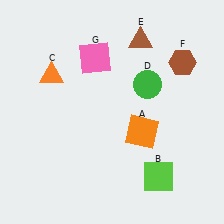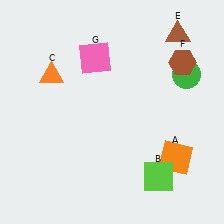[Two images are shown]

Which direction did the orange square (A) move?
The orange square (A) moved right.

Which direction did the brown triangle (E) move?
The brown triangle (E) moved right.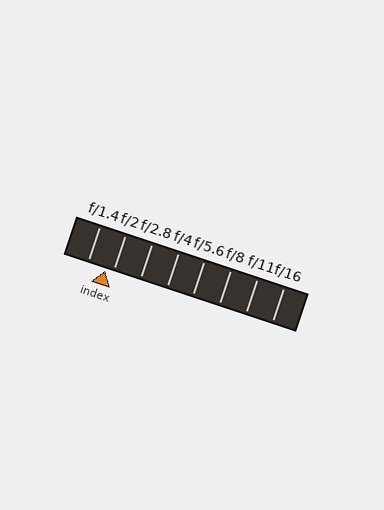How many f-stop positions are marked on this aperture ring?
There are 8 f-stop positions marked.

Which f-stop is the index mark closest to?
The index mark is closest to f/2.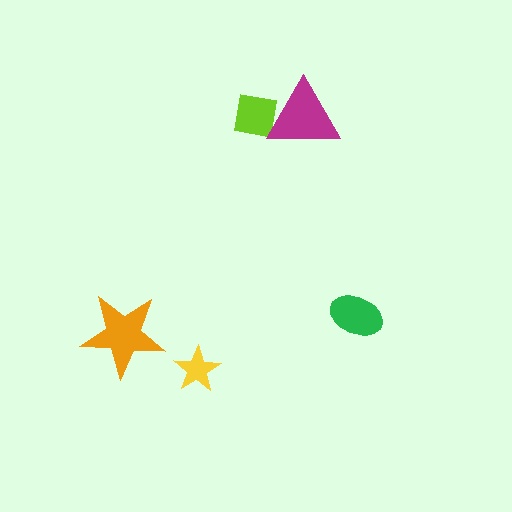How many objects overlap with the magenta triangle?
1 object overlaps with the magenta triangle.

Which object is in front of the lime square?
The magenta triangle is in front of the lime square.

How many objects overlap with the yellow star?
0 objects overlap with the yellow star.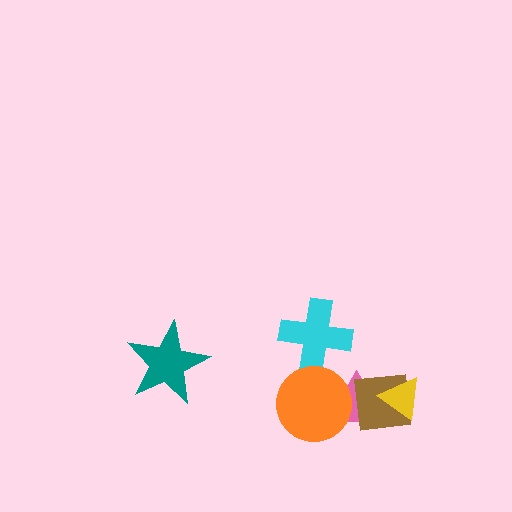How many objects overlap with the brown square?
2 objects overlap with the brown square.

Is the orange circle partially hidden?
No, no other shape covers it.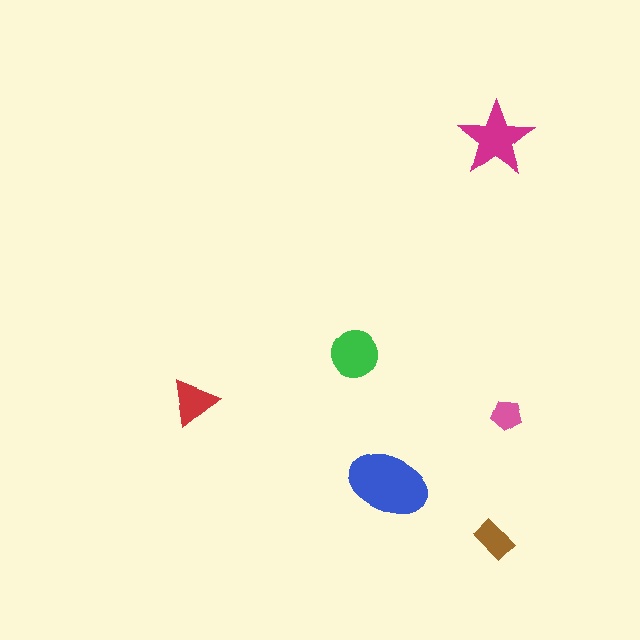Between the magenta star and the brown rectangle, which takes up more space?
The magenta star.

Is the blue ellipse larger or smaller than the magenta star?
Larger.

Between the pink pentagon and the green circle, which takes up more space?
The green circle.